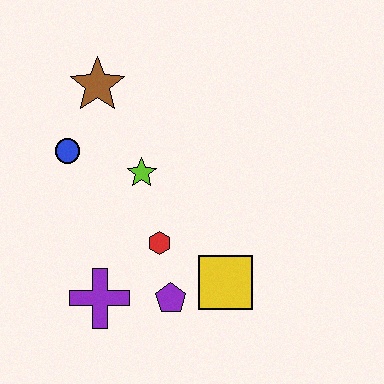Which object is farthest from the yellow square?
The brown star is farthest from the yellow square.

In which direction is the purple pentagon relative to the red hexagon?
The purple pentagon is below the red hexagon.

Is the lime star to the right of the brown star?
Yes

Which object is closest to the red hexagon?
The purple pentagon is closest to the red hexagon.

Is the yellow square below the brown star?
Yes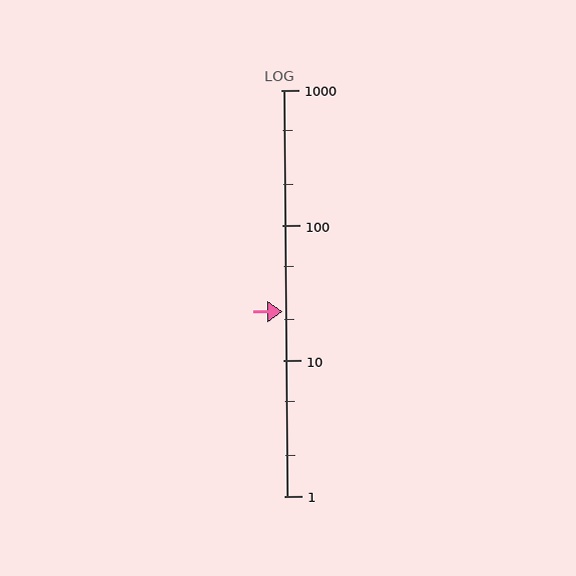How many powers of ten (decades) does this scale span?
The scale spans 3 decades, from 1 to 1000.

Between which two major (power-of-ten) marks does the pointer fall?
The pointer is between 10 and 100.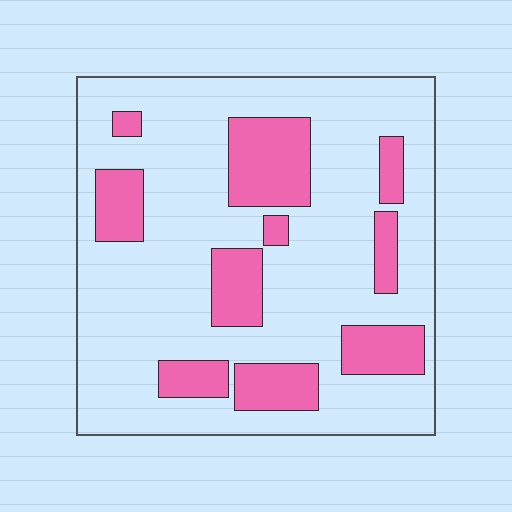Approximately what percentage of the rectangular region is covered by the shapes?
Approximately 25%.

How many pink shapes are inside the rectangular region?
10.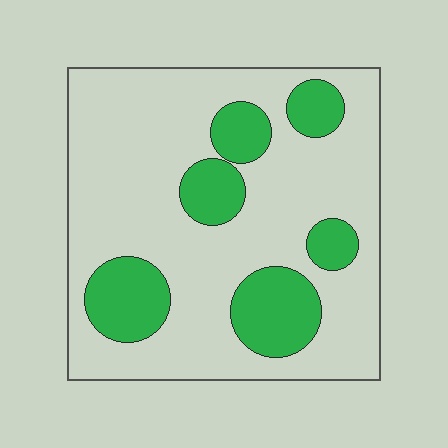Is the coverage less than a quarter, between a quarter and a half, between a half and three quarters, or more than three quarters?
Less than a quarter.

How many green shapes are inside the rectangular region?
6.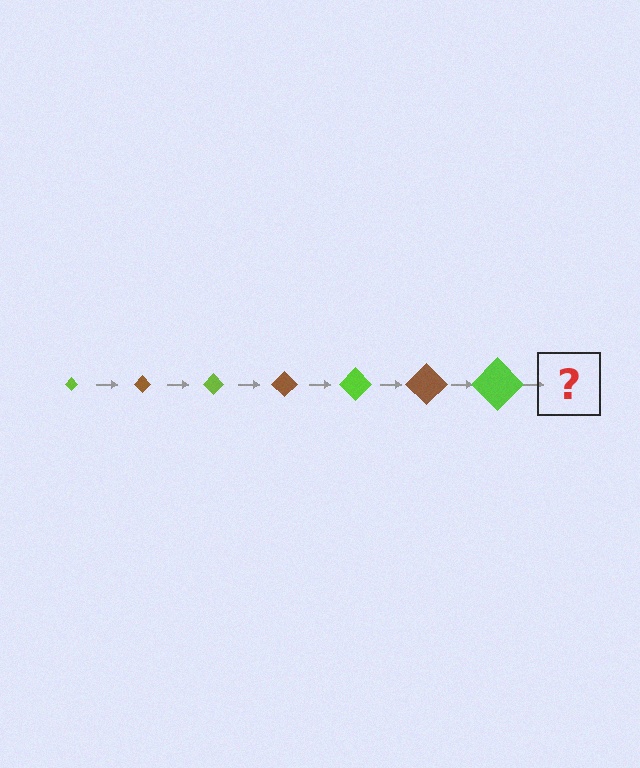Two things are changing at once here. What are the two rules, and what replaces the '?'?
The two rules are that the diamond grows larger each step and the color cycles through lime and brown. The '?' should be a brown diamond, larger than the previous one.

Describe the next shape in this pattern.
It should be a brown diamond, larger than the previous one.